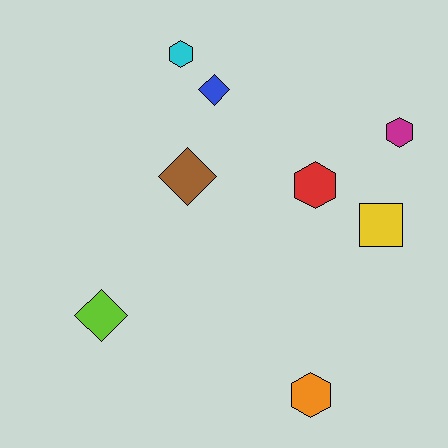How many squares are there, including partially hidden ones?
There is 1 square.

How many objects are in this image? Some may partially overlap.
There are 8 objects.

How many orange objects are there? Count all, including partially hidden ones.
There is 1 orange object.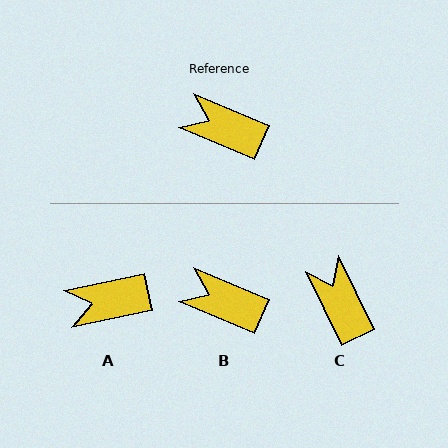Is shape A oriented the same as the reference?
No, it is off by about 35 degrees.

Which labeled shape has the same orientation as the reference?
B.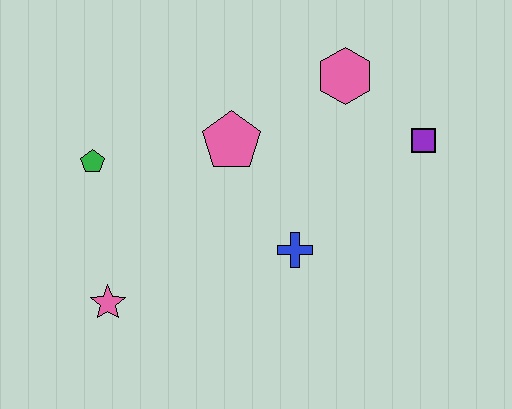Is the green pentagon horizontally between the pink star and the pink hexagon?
No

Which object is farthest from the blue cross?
The green pentagon is farthest from the blue cross.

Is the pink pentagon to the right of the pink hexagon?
No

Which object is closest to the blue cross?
The pink pentagon is closest to the blue cross.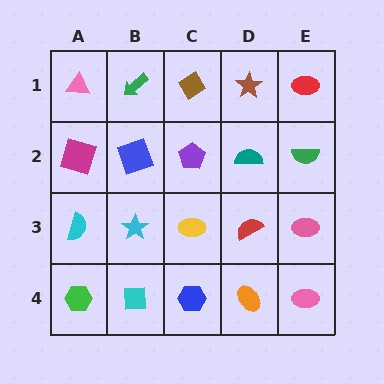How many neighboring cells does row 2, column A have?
3.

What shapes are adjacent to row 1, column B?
A blue square (row 2, column B), a pink triangle (row 1, column A), a brown diamond (row 1, column C).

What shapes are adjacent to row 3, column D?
A teal semicircle (row 2, column D), an orange ellipse (row 4, column D), a yellow ellipse (row 3, column C), a pink ellipse (row 3, column E).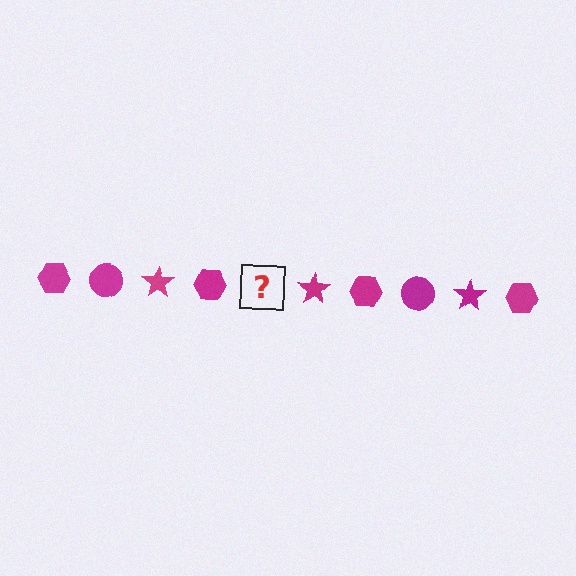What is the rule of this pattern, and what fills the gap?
The rule is that the pattern cycles through hexagon, circle, star shapes in magenta. The gap should be filled with a magenta circle.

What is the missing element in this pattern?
The missing element is a magenta circle.